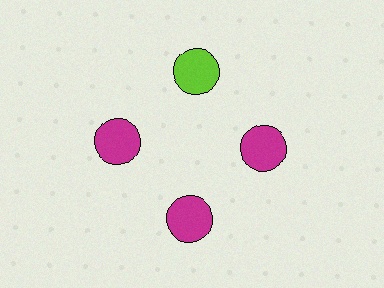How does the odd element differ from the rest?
It has a different color: lime instead of magenta.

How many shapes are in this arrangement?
There are 4 shapes arranged in a ring pattern.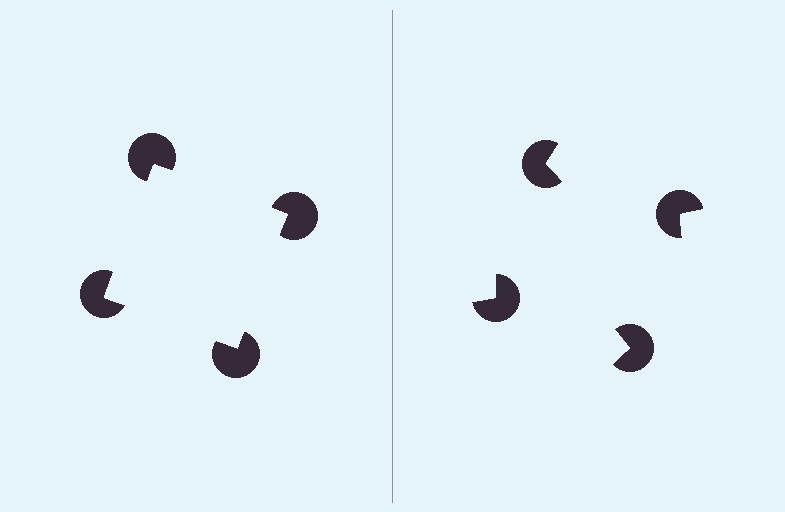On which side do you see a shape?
An illusory square appears on the left side. On the right side the wedge cuts are rotated, so no coherent shape forms.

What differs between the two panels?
The pac-man discs are positioned identically on both sides; only the wedge orientations differ. On the left they align to a square; on the right they are misaligned.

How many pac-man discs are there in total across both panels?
8 — 4 on each side.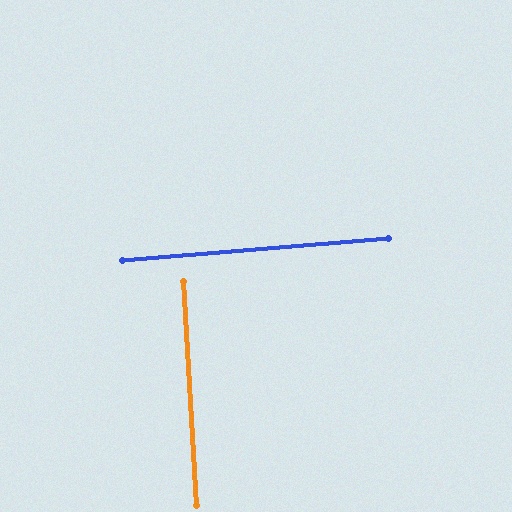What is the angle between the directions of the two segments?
Approximately 89 degrees.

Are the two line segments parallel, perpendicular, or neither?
Perpendicular — they meet at approximately 89°.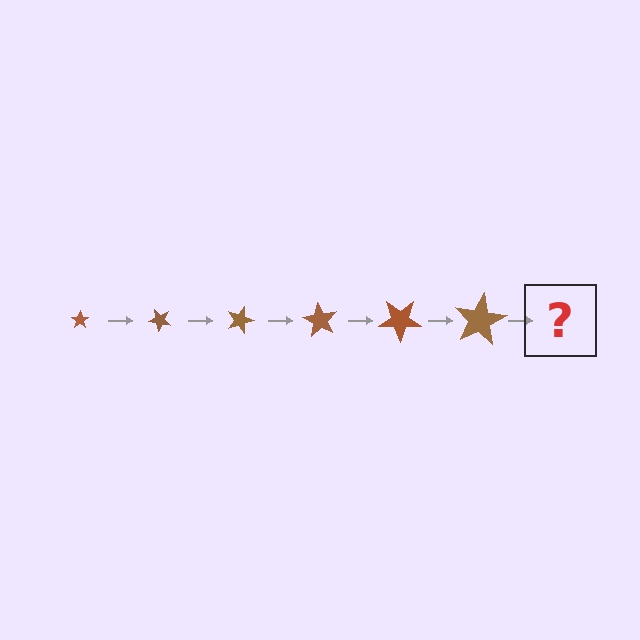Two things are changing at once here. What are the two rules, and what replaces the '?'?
The two rules are that the star grows larger each step and it rotates 45 degrees each step. The '?' should be a star, larger than the previous one and rotated 270 degrees from the start.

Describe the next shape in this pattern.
It should be a star, larger than the previous one and rotated 270 degrees from the start.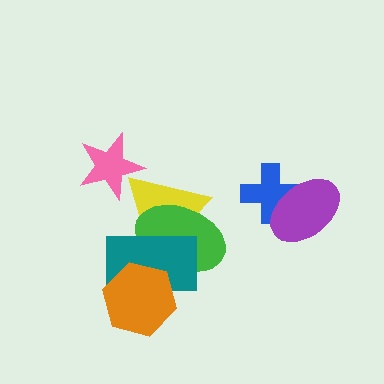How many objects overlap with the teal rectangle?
3 objects overlap with the teal rectangle.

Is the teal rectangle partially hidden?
Yes, it is partially covered by another shape.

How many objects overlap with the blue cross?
1 object overlaps with the blue cross.